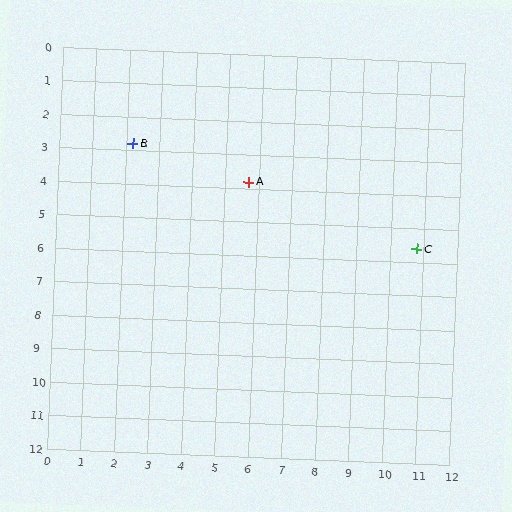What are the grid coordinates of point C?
Point C is at approximately (10.8, 5.6).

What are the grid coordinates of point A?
Point A is at approximately (5.7, 3.8).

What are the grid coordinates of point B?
Point B is at approximately (2.2, 2.8).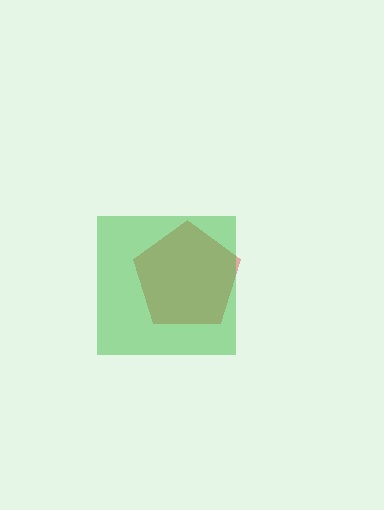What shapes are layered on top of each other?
The layered shapes are: a red pentagon, a green square.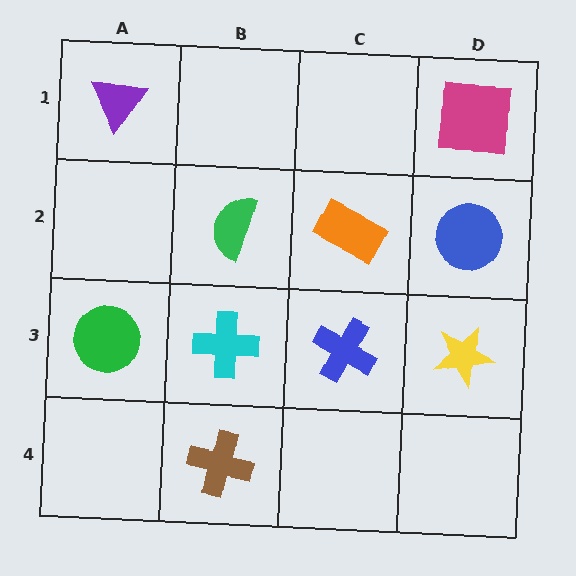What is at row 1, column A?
A purple triangle.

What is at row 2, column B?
A green semicircle.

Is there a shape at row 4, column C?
No, that cell is empty.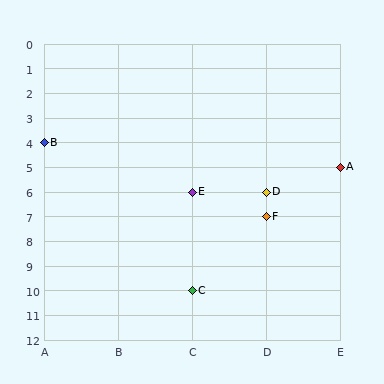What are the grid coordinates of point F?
Point F is at grid coordinates (D, 7).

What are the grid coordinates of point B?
Point B is at grid coordinates (A, 4).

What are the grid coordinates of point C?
Point C is at grid coordinates (C, 10).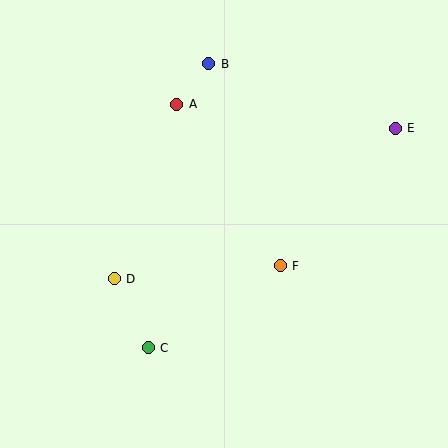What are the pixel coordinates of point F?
Point F is at (280, 266).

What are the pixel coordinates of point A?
Point A is at (177, 104).